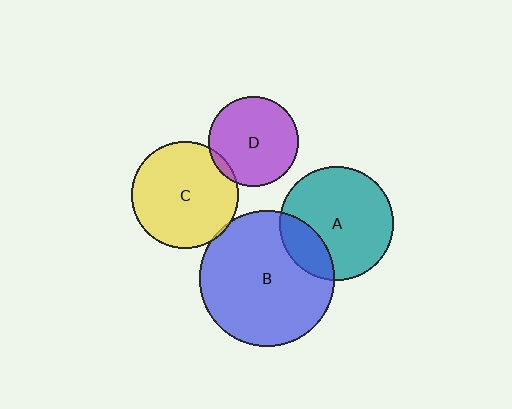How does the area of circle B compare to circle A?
Approximately 1.4 times.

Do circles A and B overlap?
Yes.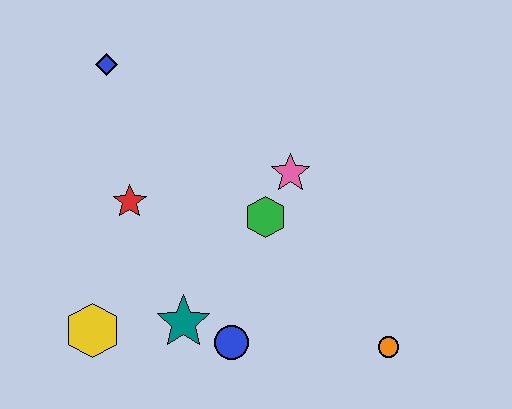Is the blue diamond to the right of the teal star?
No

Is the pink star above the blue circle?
Yes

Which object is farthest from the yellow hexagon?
The orange circle is farthest from the yellow hexagon.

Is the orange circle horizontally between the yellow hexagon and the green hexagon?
No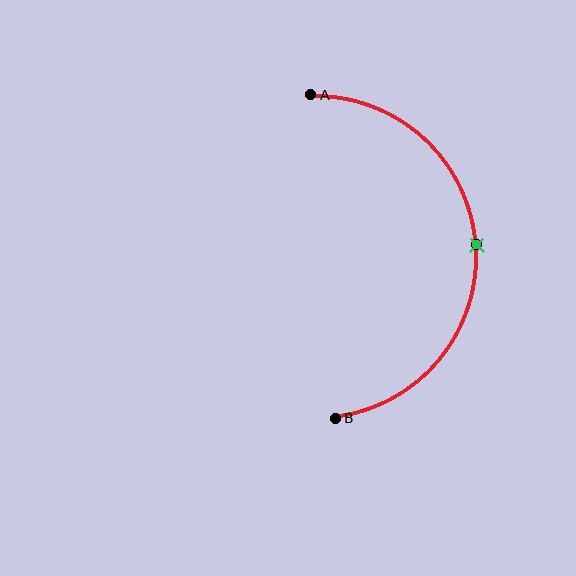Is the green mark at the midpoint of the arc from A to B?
Yes. The green mark lies on the arc at equal arc-length from both A and B — it is the arc midpoint.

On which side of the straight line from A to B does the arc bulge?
The arc bulges to the right of the straight line connecting A and B.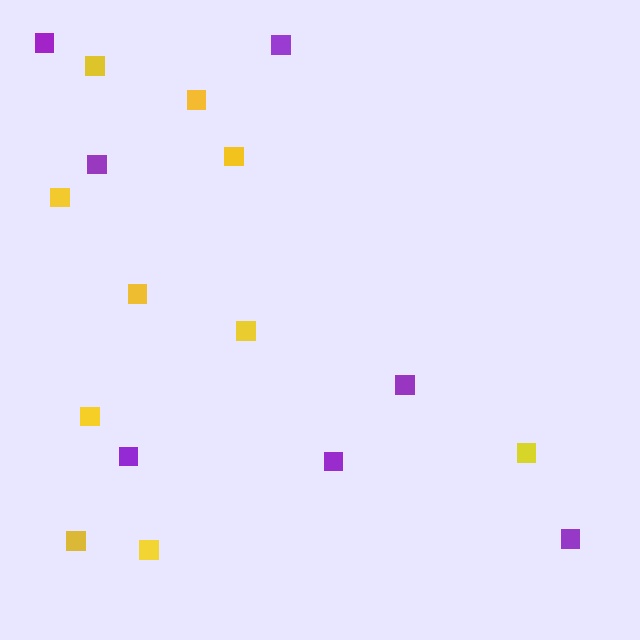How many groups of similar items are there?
There are 2 groups: one group of purple squares (7) and one group of yellow squares (10).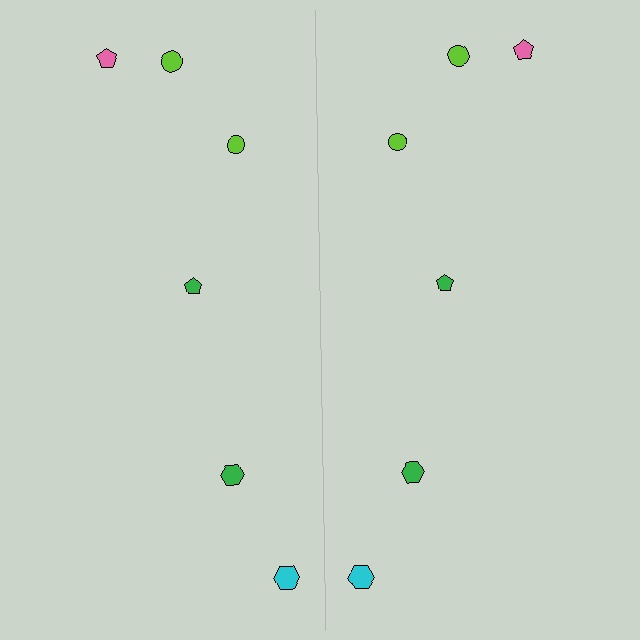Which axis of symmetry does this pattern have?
The pattern has a vertical axis of symmetry running through the center of the image.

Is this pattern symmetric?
Yes, this pattern has bilateral (reflection) symmetry.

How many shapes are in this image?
There are 12 shapes in this image.